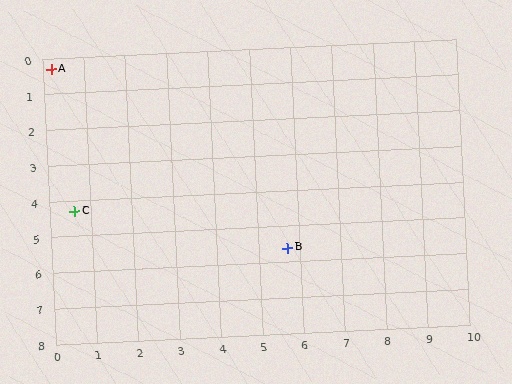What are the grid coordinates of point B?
Point B is at approximately (5.7, 5.6).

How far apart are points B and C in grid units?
Points B and C are about 5.3 grid units apart.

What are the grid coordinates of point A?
Point A is at approximately (0.2, 0.3).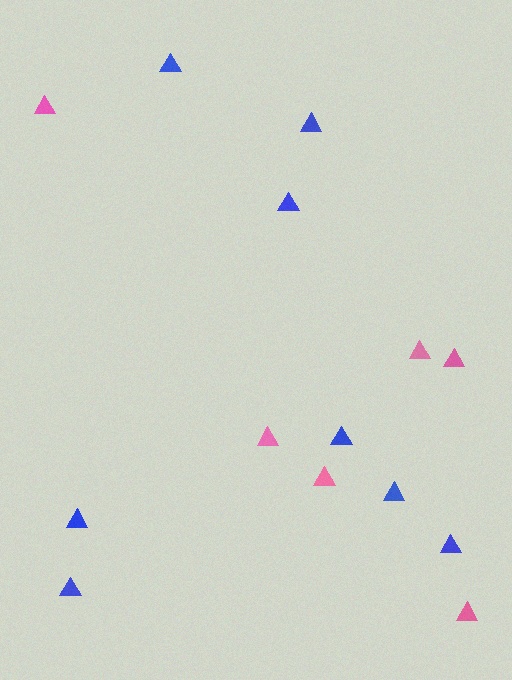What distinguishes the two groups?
There are 2 groups: one group of blue triangles (8) and one group of pink triangles (6).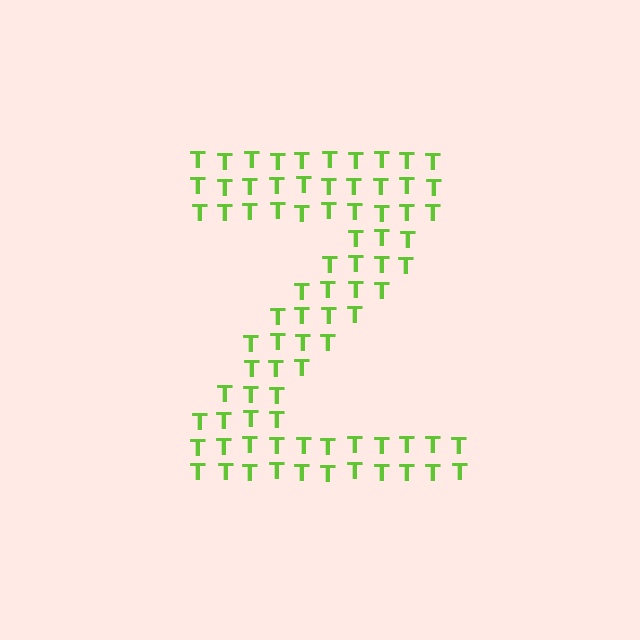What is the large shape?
The large shape is the letter Z.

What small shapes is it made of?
It is made of small letter T's.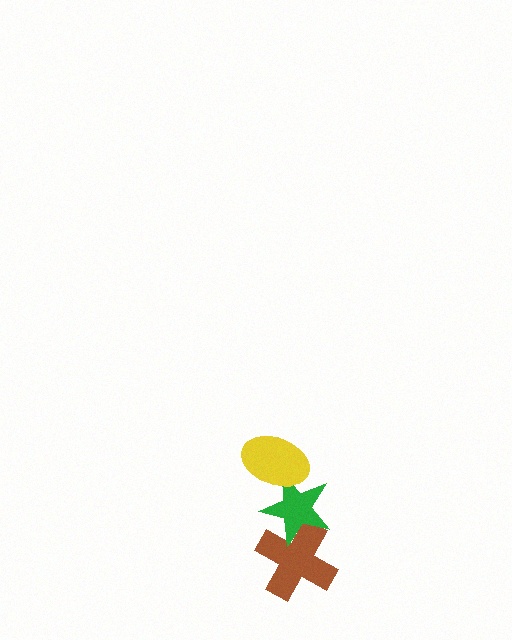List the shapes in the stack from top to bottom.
From top to bottom: the yellow ellipse, the green star, the brown cross.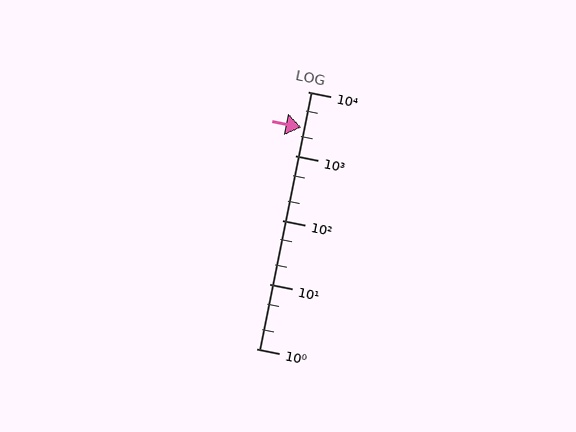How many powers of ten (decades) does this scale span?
The scale spans 4 decades, from 1 to 10000.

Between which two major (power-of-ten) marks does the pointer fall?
The pointer is between 1000 and 10000.